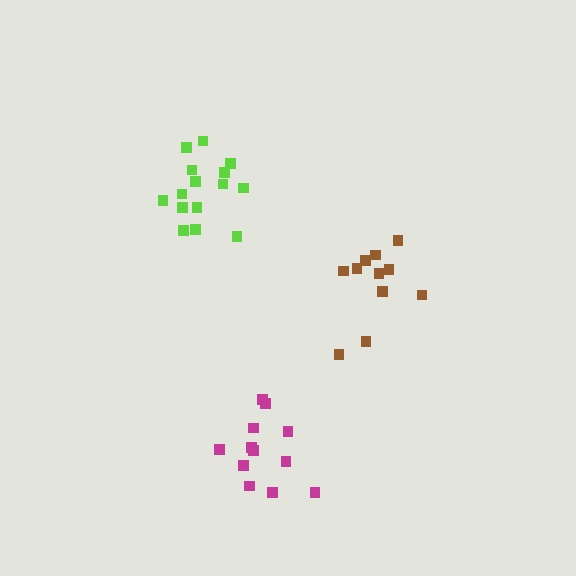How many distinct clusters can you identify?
There are 3 distinct clusters.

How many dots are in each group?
Group 1: 11 dots, Group 2: 12 dots, Group 3: 15 dots (38 total).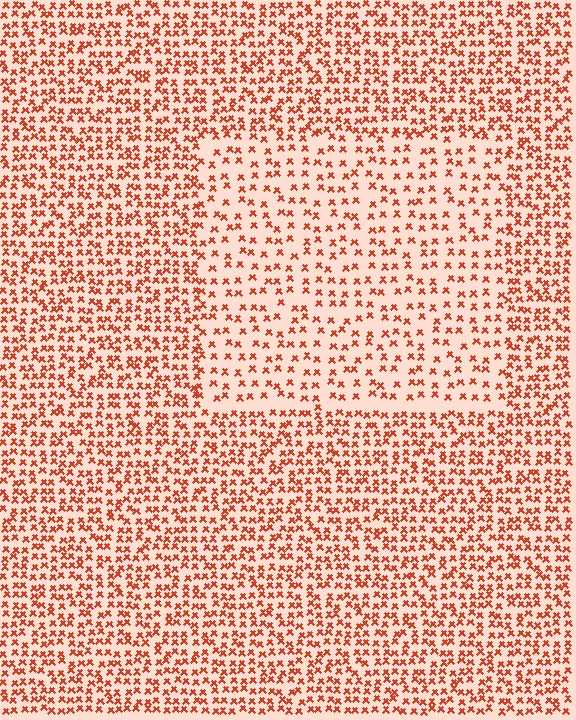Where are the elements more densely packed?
The elements are more densely packed outside the rectangle boundary.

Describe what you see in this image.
The image contains small red elements arranged at two different densities. A rectangle-shaped region is visible where the elements are less densely packed than the surrounding area.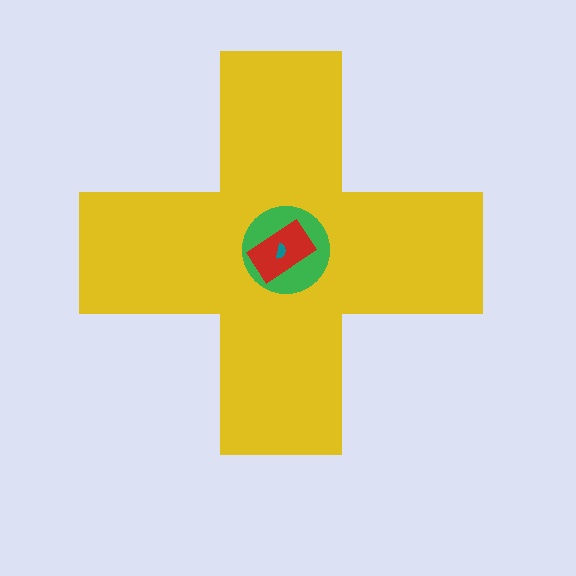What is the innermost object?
The teal semicircle.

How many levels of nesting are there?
4.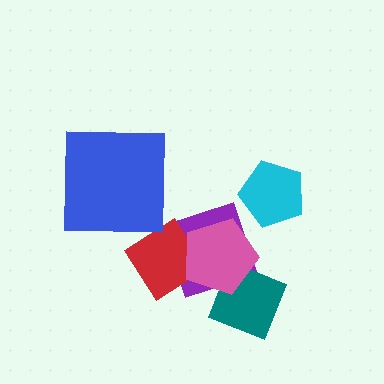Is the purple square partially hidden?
Yes, it is partially covered by another shape.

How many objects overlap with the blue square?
0 objects overlap with the blue square.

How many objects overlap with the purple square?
3 objects overlap with the purple square.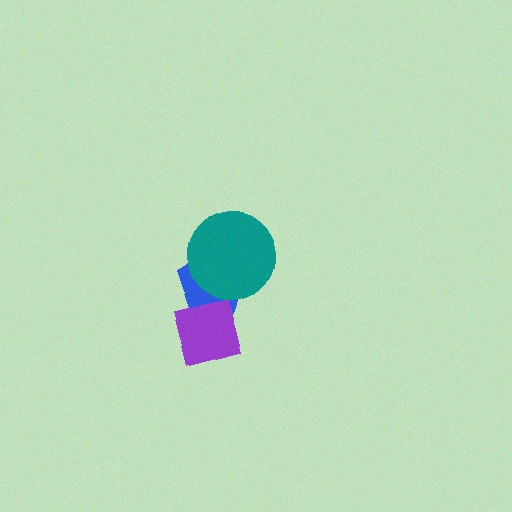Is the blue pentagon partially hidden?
Yes, it is partially covered by another shape.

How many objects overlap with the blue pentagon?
2 objects overlap with the blue pentagon.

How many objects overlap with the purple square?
1 object overlaps with the purple square.